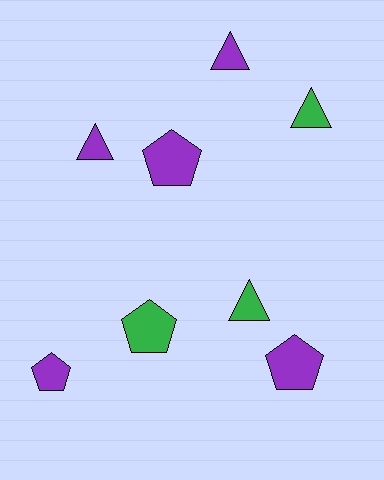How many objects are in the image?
There are 8 objects.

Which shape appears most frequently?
Triangle, with 4 objects.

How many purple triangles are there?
There are 2 purple triangles.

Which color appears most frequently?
Purple, with 5 objects.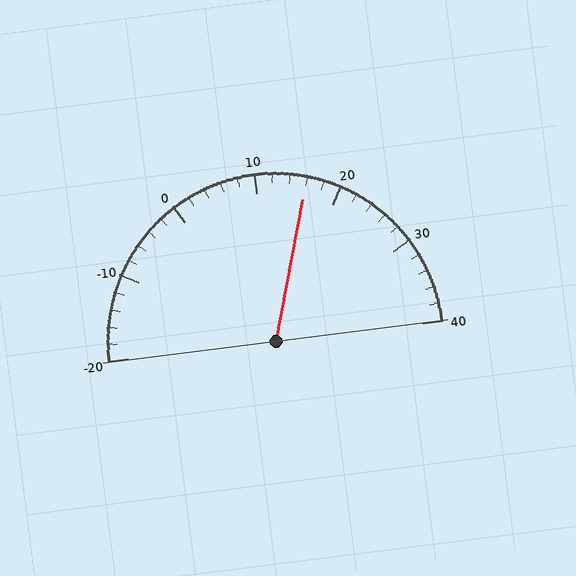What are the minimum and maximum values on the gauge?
The gauge ranges from -20 to 40.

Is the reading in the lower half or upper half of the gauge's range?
The reading is in the upper half of the range (-20 to 40).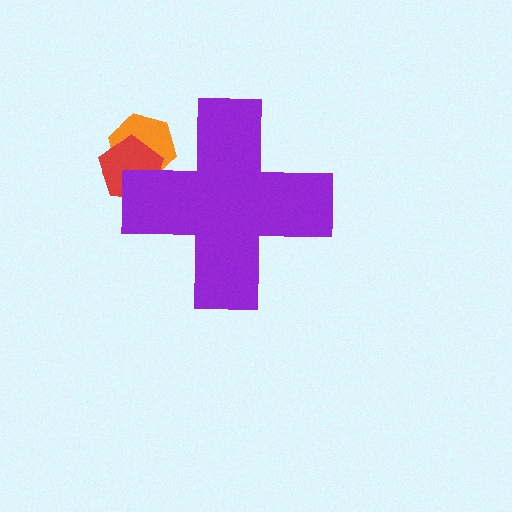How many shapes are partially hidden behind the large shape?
3 shapes are partially hidden.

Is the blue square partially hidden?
Yes, the blue square is partially hidden behind the purple cross.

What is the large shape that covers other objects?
A purple cross.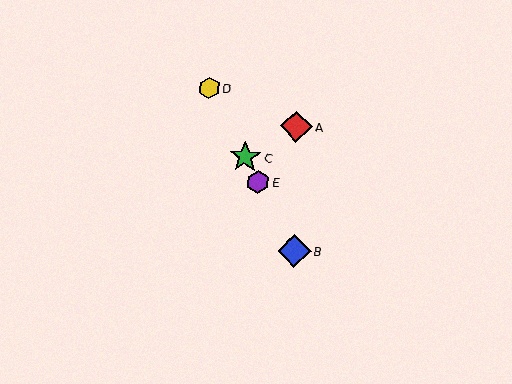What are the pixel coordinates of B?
Object B is at (294, 251).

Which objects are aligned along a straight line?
Objects B, C, D, E are aligned along a straight line.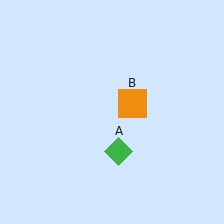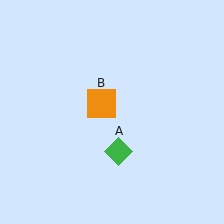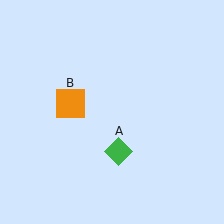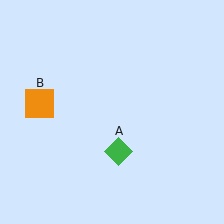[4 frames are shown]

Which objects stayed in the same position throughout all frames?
Green diamond (object A) remained stationary.